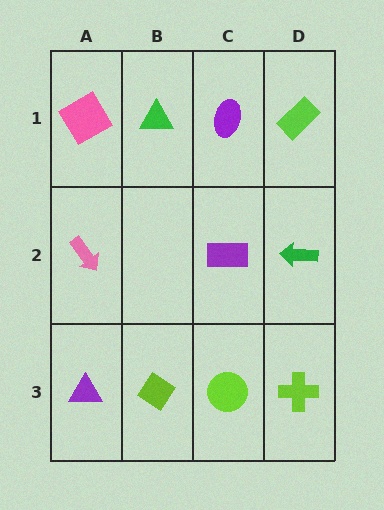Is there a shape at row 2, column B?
No, that cell is empty.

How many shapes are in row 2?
3 shapes.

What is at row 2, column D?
A green arrow.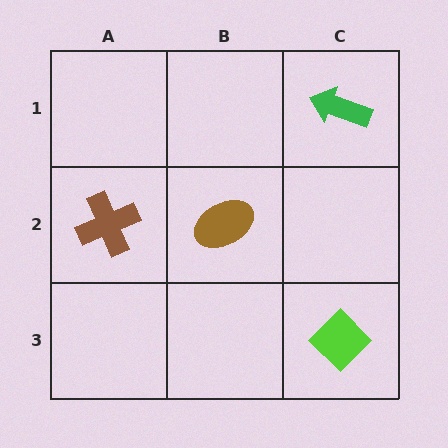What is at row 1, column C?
A green arrow.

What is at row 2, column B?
A brown ellipse.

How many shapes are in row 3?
1 shape.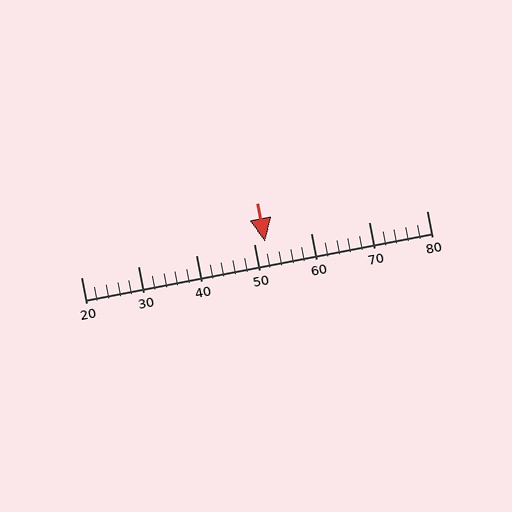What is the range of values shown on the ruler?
The ruler shows values from 20 to 80.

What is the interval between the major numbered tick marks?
The major tick marks are spaced 10 units apart.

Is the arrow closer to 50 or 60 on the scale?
The arrow is closer to 50.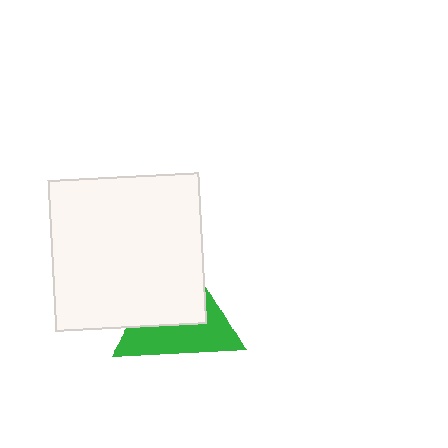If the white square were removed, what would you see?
You would see the complete green triangle.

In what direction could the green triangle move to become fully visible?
The green triangle could move toward the lower-right. That would shift it out from behind the white square entirely.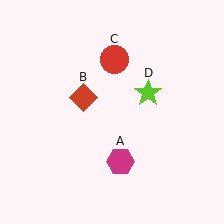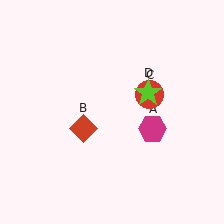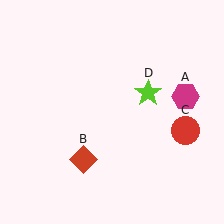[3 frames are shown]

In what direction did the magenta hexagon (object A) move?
The magenta hexagon (object A) moved up and to the right.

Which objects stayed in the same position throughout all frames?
Lime star (object D) remained stationary.